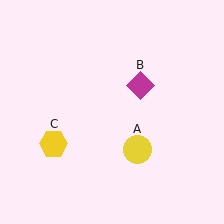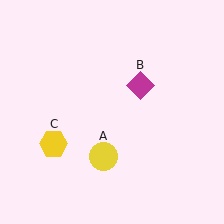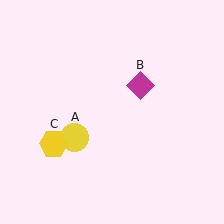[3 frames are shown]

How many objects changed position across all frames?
1 object changed position: yellow circle (object A).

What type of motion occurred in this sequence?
The yellow circle (object A) rotated clockwise around the center of the scene.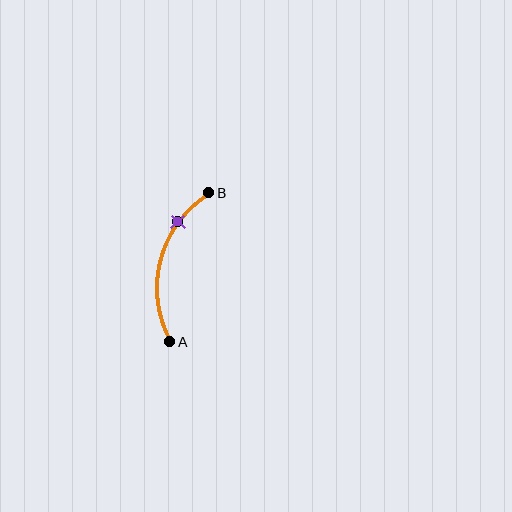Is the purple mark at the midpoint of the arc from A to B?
No. The purple mark lies on the arc but is closer to endpoint B. The arc midpoint would be at the point on the curve equidistant along the arc from both A and B.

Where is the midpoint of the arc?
The arc midpoint is the point on the curve farthest from the straight line joining A and B. It sits to the left of that line.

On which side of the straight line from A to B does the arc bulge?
The arc bulges to the left of the straight line connecting A and B.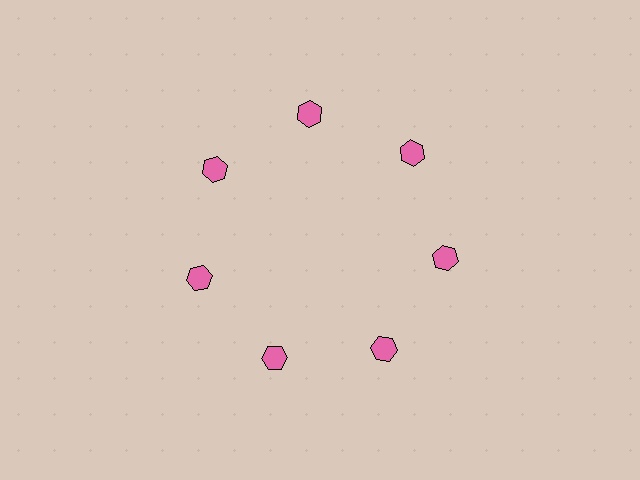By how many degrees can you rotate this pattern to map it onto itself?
The pattern maps onto itself every 51 degrees of rotation.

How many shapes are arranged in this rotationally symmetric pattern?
There are 7 shapes, arranged in 7 groups of 1.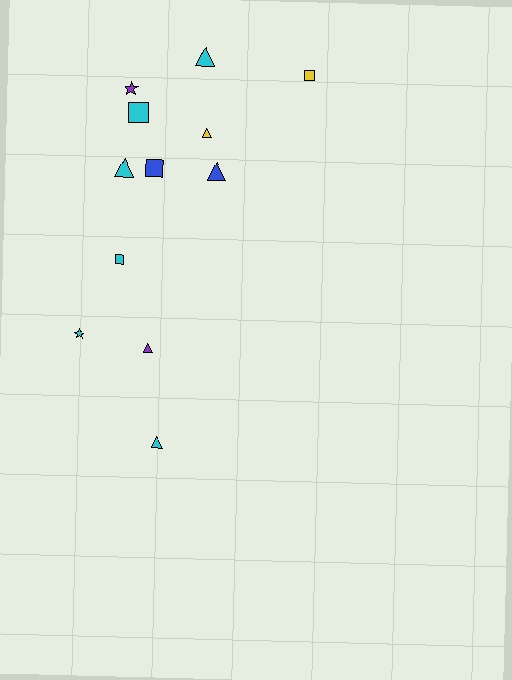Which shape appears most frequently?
Triangle, with 6 objects.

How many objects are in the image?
There are 12 objects.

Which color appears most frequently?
Cyan, with 6 objects.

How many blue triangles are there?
There is 1 blue triangle.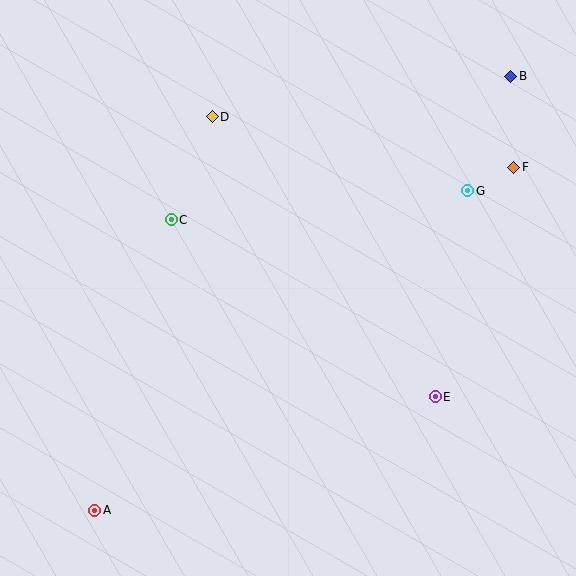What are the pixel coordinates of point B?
Point B is at (511, 76).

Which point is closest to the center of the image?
Point C at (171, 220) is closest to the center.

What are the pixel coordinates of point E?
Point E is at (435, 397).